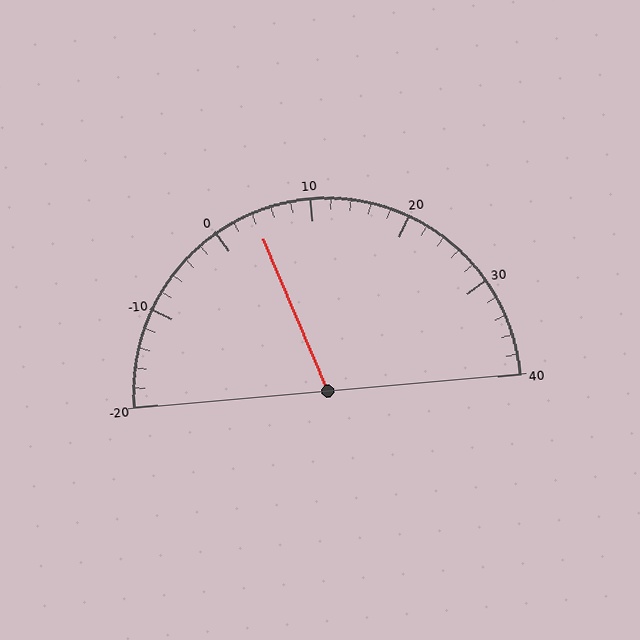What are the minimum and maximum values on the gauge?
The gauge ranges from -20 to 40.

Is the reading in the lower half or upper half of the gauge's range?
The reading is in the lower half of the range (-20 to 40).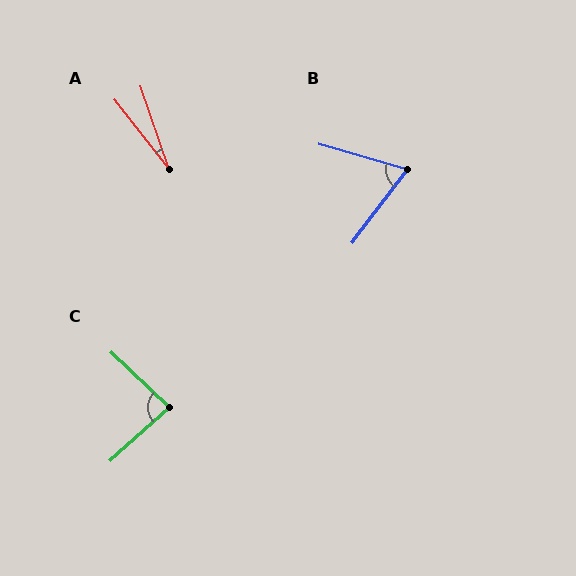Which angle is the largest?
C, at approximately 86 degrees.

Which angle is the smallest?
A, at approximately 19 degrees.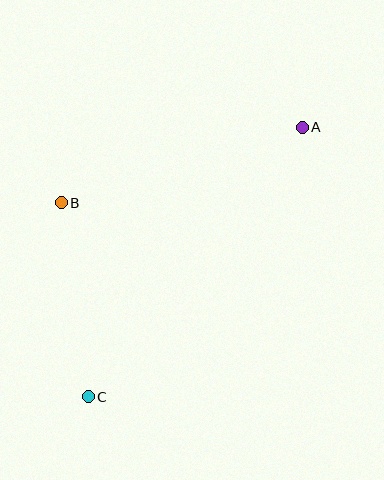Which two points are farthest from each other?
Points A and C are farthest from each other.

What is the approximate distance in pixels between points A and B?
The distance between A and B is approximately 253 pixels.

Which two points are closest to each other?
Points B and C are closest to each other.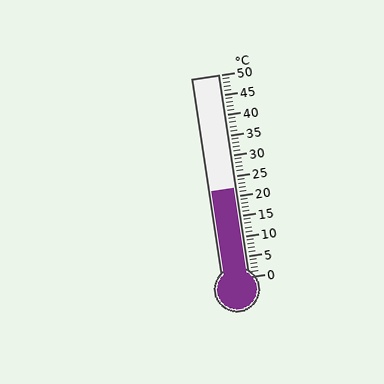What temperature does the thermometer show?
The thermometer shows approximately 22°C.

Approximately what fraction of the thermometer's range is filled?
The thermometer is filled to approximately 45% of its range.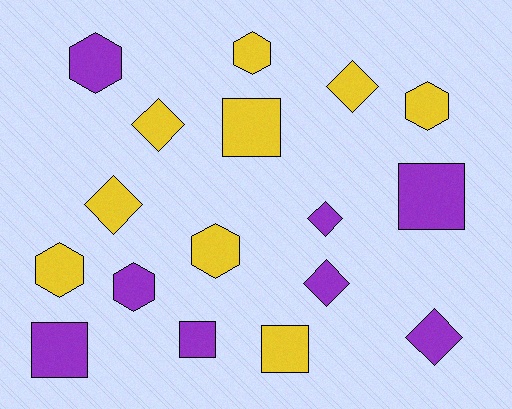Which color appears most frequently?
Yellow, with 9 objects.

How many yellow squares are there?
There are 2 yellow squares.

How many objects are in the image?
There are 17 objects.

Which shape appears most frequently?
Hexagon, with 6 objects.